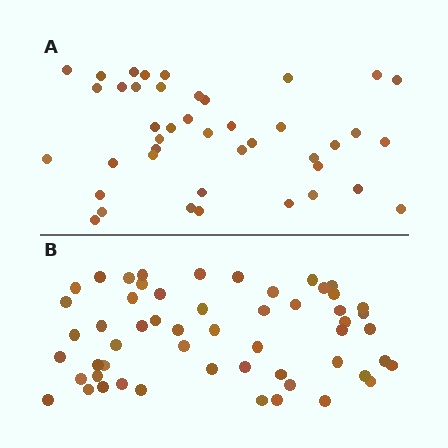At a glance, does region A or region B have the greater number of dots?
Region B (the bottom region) has more dots.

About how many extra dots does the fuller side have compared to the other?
Region B has approximately 15 more dots than region A.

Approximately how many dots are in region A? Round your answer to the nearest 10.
About 40 dots. (The exact count is 42, which rounds to 40.)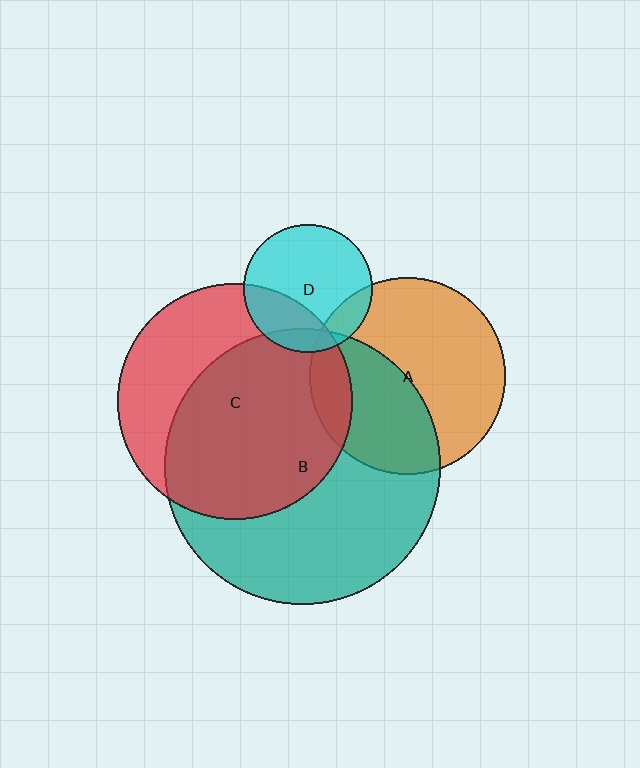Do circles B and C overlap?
Yes.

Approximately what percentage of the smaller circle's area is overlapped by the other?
Approximately 65%.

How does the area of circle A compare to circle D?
Approximately 2.3 times.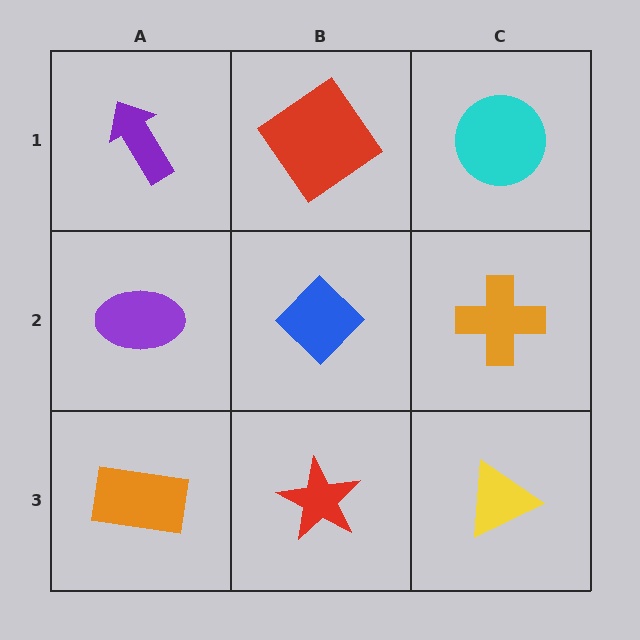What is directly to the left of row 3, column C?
A red star.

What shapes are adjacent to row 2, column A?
A purple arrow (row 1, column A), an orange rectangle (row 3, column A), a blue diamond (row 2, column B).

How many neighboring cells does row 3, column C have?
2.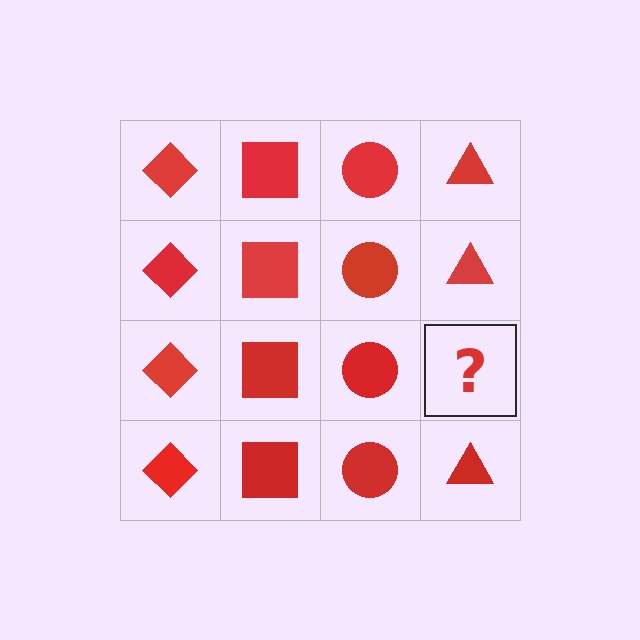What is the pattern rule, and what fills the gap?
The rule is that each column has a consistent shape. The gap should be filled with a red triangle.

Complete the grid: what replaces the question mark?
The question mark should be replaced with a red triangle.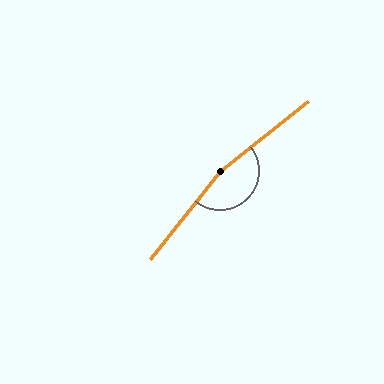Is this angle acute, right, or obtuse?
It is obtuse.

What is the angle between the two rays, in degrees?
Approximately 166 degrees.